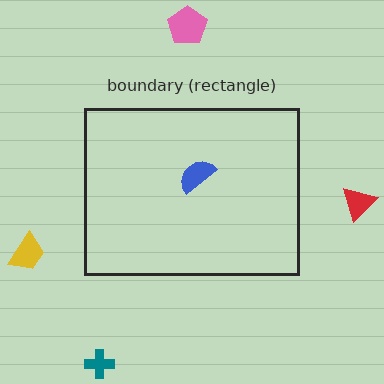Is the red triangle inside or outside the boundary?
Outside.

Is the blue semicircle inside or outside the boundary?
Inside.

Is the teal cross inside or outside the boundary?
Outside.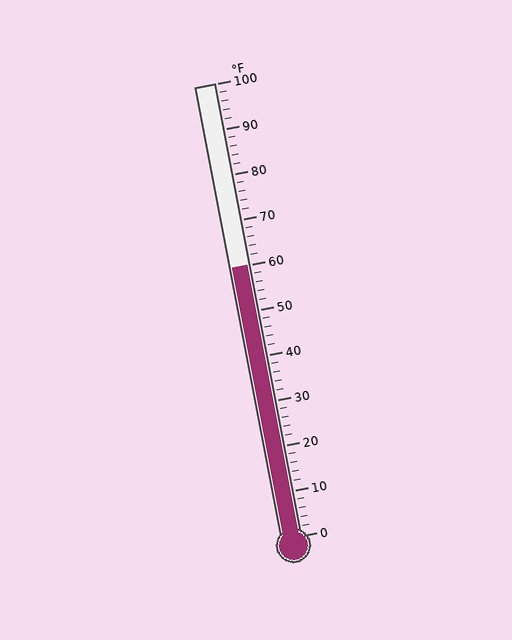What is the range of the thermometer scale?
The thermometer scale ranges from 0°F to 100°F.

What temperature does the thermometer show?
The thermometer shows approximately 60°F.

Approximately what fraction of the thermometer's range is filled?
The thermometer is filled to approximately 60% of its range.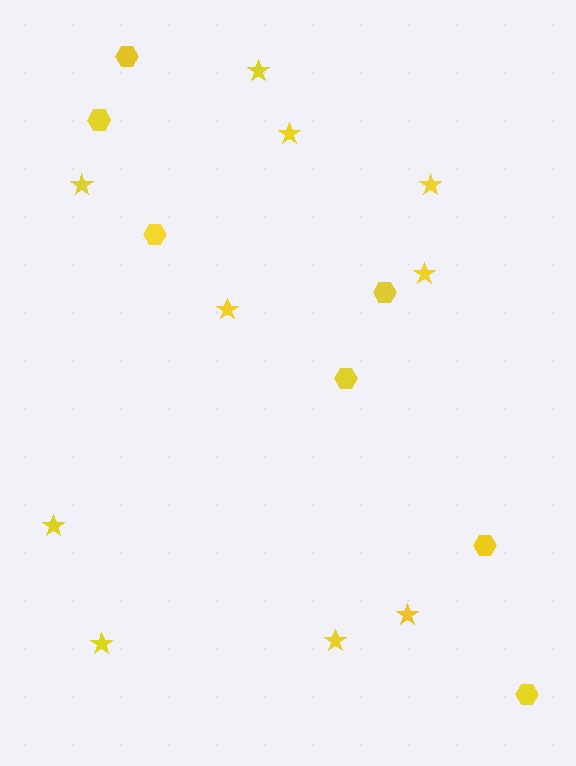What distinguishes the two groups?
There are 2 groups: one group of hexagons (7) and one group of stars (10).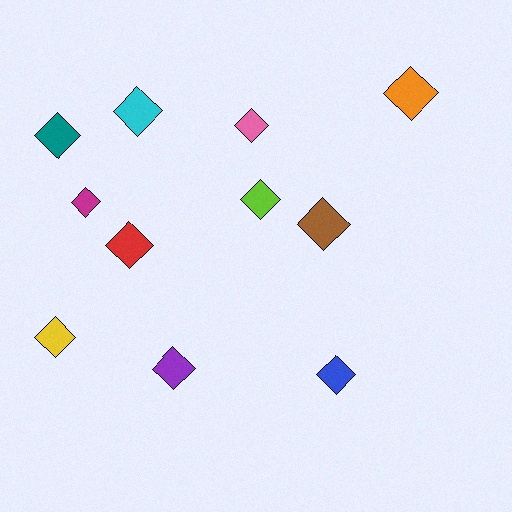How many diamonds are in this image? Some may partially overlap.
There are 11 diamonds.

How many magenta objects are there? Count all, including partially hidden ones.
There is 1 magenta object.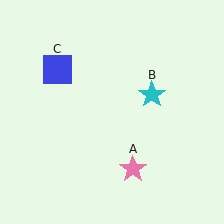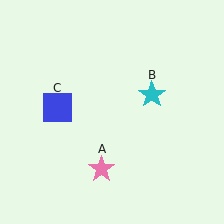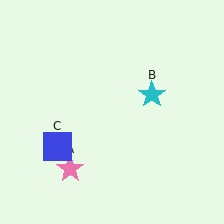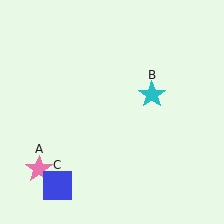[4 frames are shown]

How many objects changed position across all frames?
2 objects changed position: pink star (object A), blue square (object C).